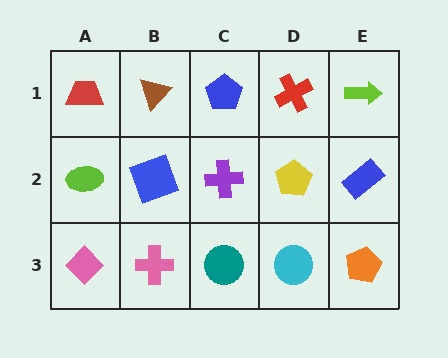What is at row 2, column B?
A blue square.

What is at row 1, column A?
A red trapezoid.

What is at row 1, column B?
A brown triangle.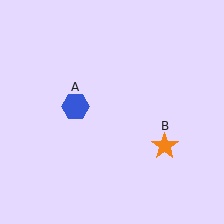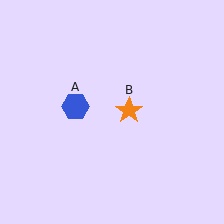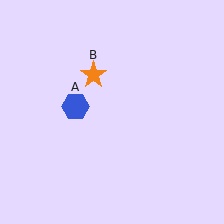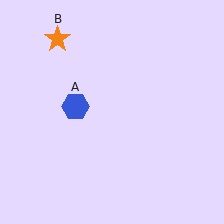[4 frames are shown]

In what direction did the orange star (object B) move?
The orange star (object B) moved up and to the left.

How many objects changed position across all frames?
1 object changed position: orange star (object B).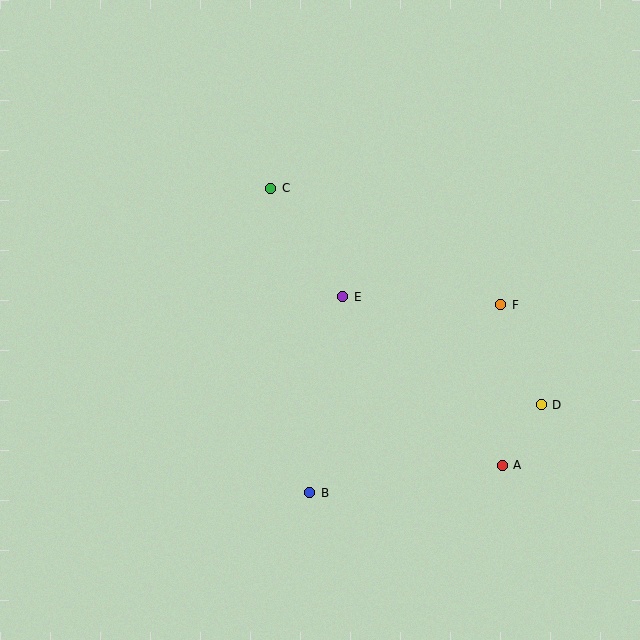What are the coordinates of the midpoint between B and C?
The midpoint between B and C is at (290, 340).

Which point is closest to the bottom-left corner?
Point B is closest to the bottom-left corner.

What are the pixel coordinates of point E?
Point E is at (343, 297).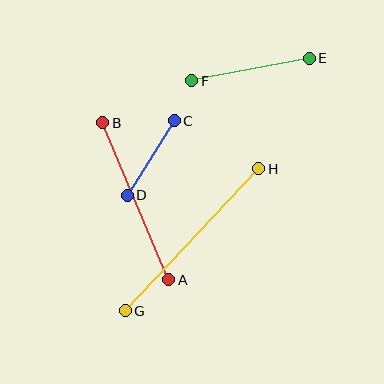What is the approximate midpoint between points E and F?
The midpoint is at approximately (251, 70) pixels.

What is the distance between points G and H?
The distance is approximately 195 pixels.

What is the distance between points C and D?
The distance is approximately 88 pixels.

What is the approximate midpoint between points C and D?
The midpoint is at approximately (151, 158) pixels.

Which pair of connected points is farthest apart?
Points G and H are farthest apart.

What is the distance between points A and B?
The distance is approximately 170 pixels.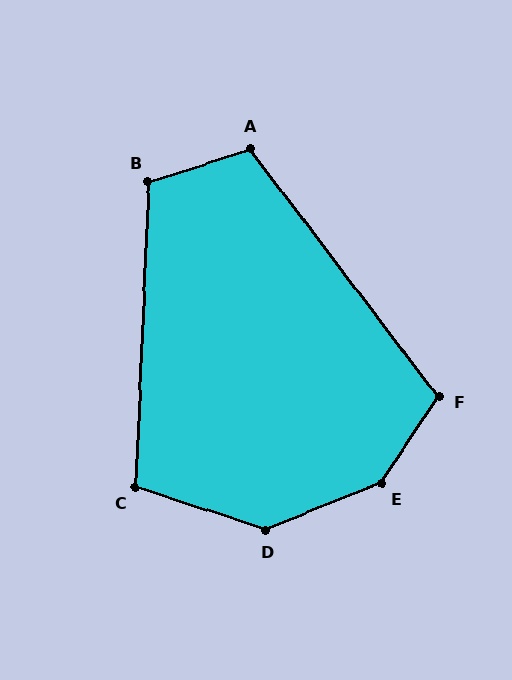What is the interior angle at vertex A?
Approximately 109 degrees (obtuse).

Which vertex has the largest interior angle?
E, at approximately 145 degrees.